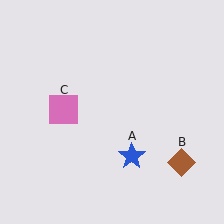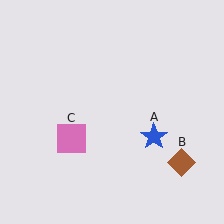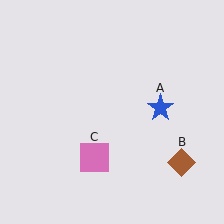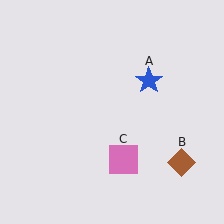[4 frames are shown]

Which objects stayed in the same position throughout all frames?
Brown diamond (object B) remained stationary.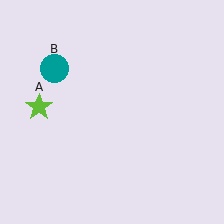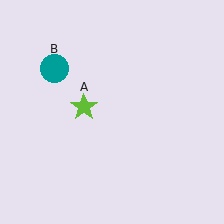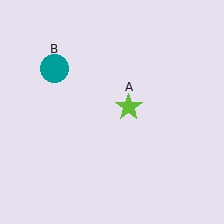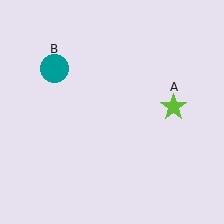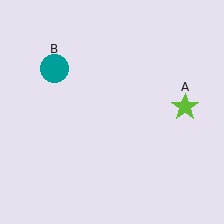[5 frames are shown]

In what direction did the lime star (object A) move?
The lime star (object A) moved right.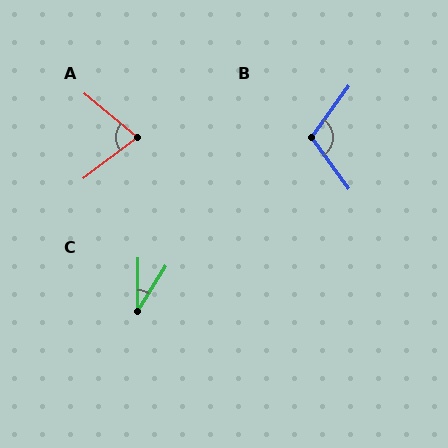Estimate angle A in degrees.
Approximately 77 degrees.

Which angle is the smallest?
C, at approximately 32 degrees.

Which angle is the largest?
B, at approximately 108 degrees.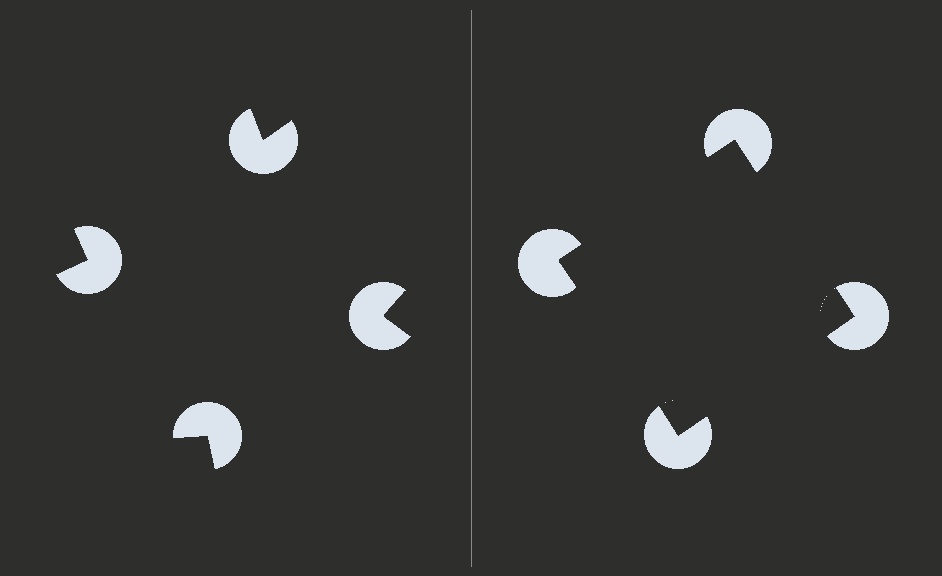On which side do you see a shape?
An illusory square appears on the right side. On the left side the wedge cuts are rotated, so no coherent shape forms.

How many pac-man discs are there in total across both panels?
8 — 4 on each side.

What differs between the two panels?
The pac-man discs are positioned identically on both sides; only the wedge orientations differ. On the right they align to a square; on the left they are misaligned.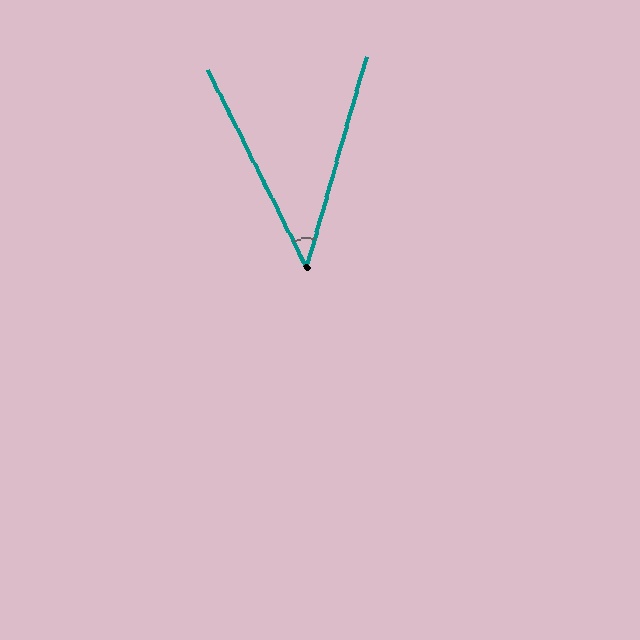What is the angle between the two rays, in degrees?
Approximately 42 degrees.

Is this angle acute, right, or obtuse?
It is acute.